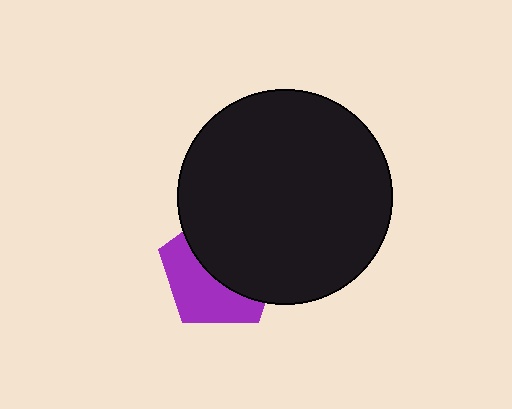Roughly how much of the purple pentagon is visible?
A small part of it is visible (roughly 45%).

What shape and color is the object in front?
The object in front is a black circle.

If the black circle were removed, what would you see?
You would see the complete purple pentagon.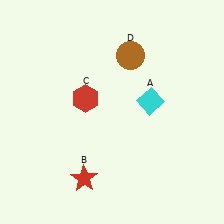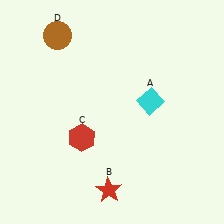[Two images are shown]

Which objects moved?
The objects that moved are: the red star (B), the red hexagon (C), the brown circle (D).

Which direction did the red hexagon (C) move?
The red hexagon (C) moved down.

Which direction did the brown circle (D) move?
The brown circle (D) moved left.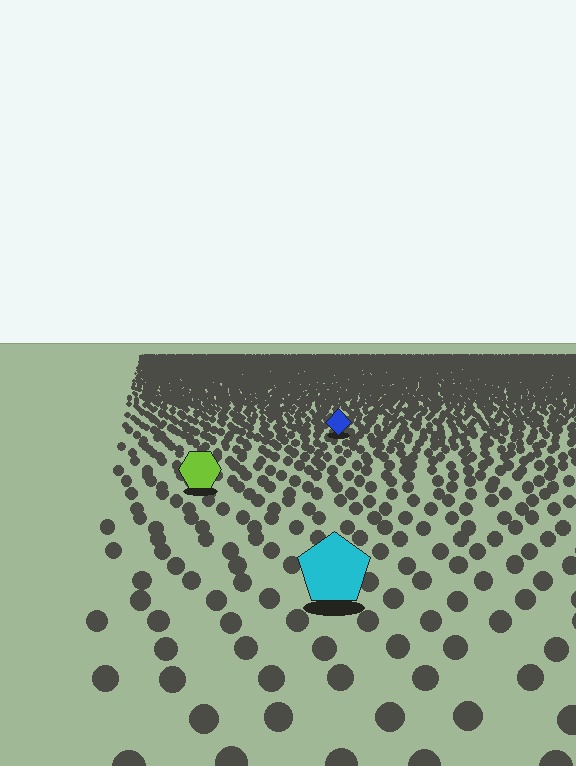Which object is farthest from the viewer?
The blue diamond is farthest from the viewer. It appears smaller and the ground texture around it is denser.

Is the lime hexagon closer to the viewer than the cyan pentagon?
No. The cyan pentagon is closer — you can tell from the texture gradient: the ground texture is coarser near it.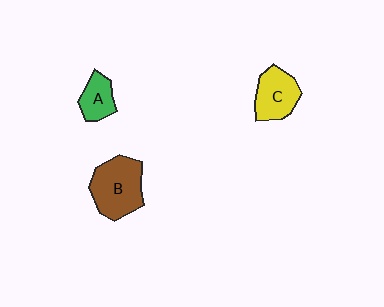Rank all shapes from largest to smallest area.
From largest to smallest: B (brown), C (yellow), A (green).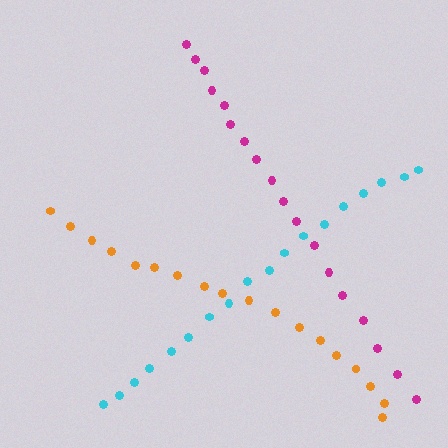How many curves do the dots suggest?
There are 3 distinct paths.